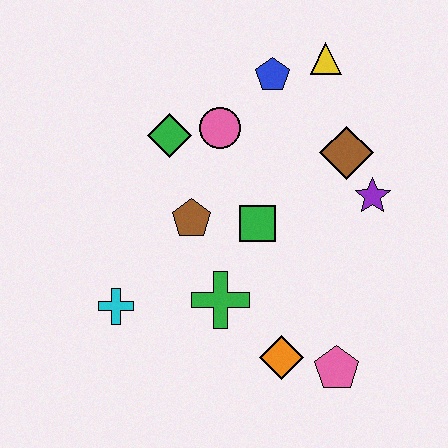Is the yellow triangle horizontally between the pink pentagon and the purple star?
No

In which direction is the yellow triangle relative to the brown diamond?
The yellow triangle is above the brown diamond.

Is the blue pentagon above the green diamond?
Yes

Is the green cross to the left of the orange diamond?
Yes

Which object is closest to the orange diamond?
The pink pentagon is closest to the orange diamond.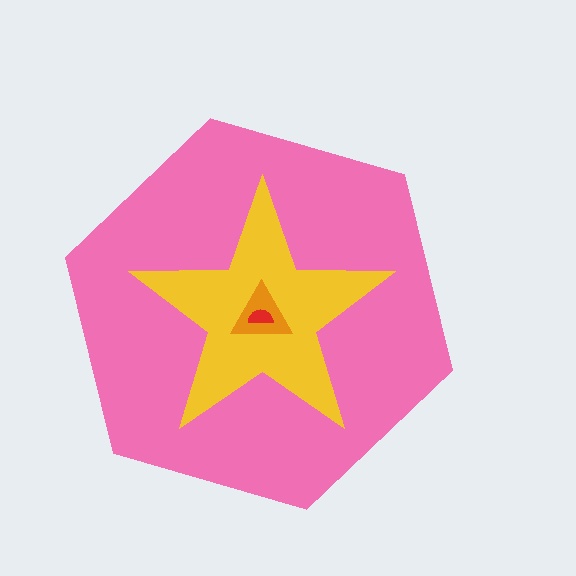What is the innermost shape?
The red semicircle.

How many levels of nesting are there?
4.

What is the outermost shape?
The pink hexagon.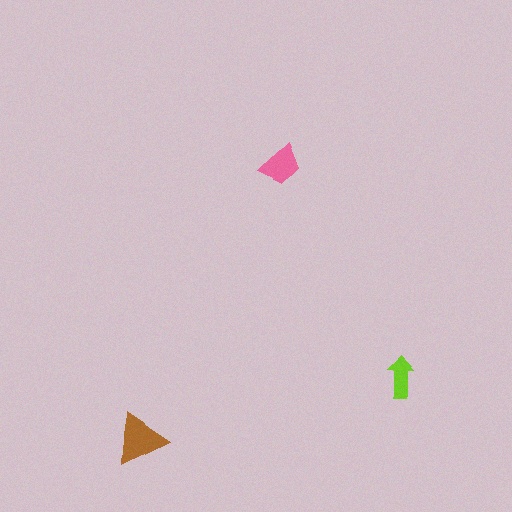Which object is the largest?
The brown triangle.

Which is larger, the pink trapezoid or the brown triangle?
The brown triangle.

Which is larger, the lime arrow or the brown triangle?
The brown triangle.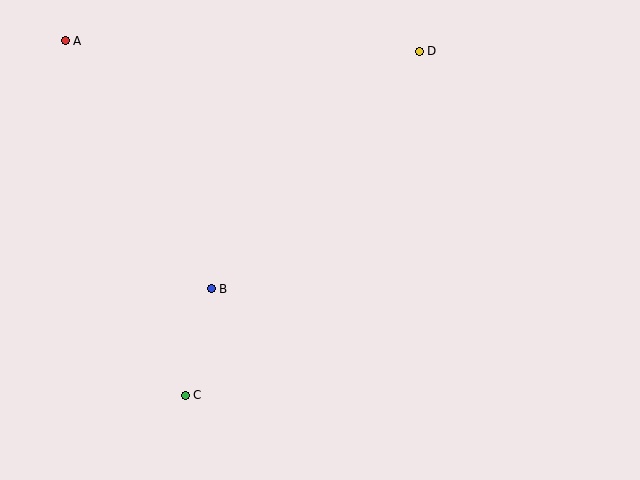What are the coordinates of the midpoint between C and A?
The midpoint between C and A is at (125, 218).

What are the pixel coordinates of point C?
Point C is at (185, 395).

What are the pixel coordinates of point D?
Point D is at (419, 51).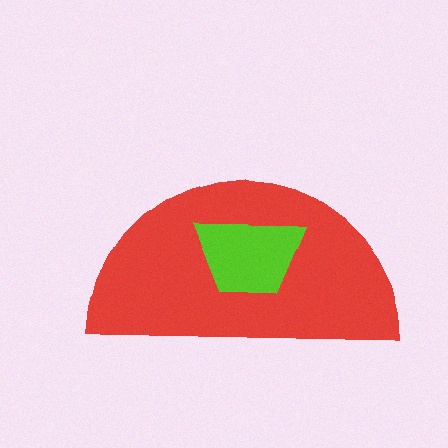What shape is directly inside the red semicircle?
The lime trapezoid.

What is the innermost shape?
The lime trapezoid.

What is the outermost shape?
The red semicircle.